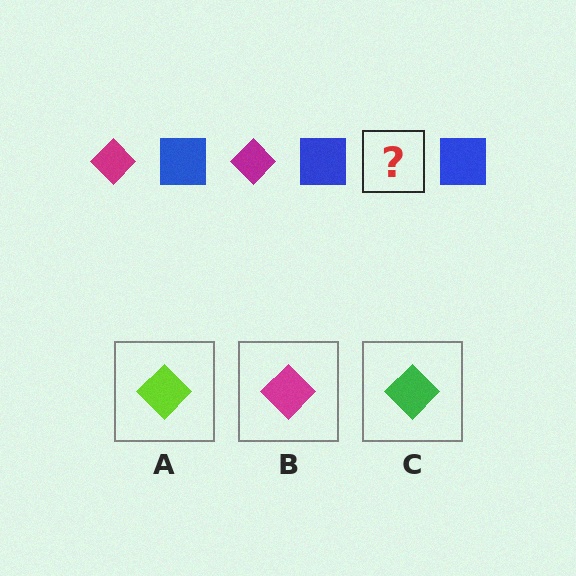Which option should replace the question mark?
Option B.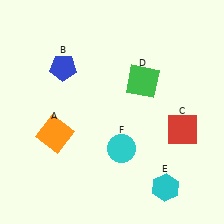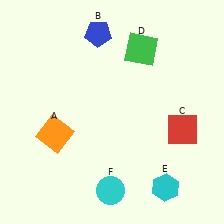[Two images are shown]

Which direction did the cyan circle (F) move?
The cyan circle (F) moved down.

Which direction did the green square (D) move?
The green square (D) moved up.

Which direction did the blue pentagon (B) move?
The blue pentagon (B) moved right.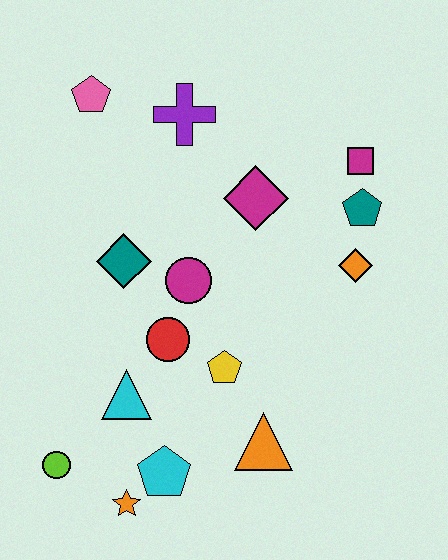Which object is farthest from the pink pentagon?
The orange star is farthest from the pink pentagon.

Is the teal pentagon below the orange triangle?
No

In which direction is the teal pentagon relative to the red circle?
The teal pentagon is to the right of the red circle.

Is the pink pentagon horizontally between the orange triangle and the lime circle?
Yes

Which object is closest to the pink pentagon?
The purple cross is closest to the pink pentagon.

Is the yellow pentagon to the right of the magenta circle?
Yes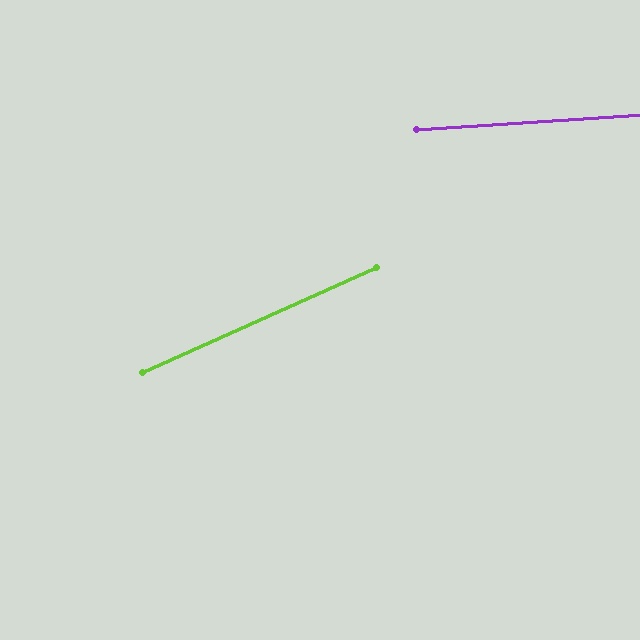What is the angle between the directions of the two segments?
Approximately 20 degrees.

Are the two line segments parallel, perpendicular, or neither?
Neither parallel nor perpendicular — they differ by about 20°.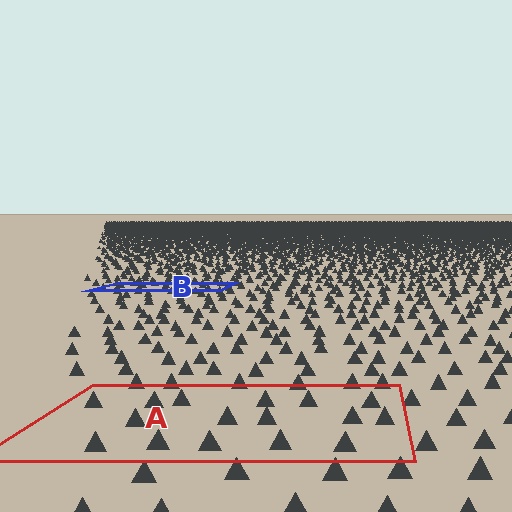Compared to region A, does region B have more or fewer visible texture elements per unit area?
Region B has more texture elements per unit area — they are packed more densely because it is farther away.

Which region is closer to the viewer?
Region A is closer. The texture elements there are larger and more spread out.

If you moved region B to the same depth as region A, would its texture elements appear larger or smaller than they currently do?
They would appear larger. At a closer depth, the same texture elements are projected at a bigger on-screen size.